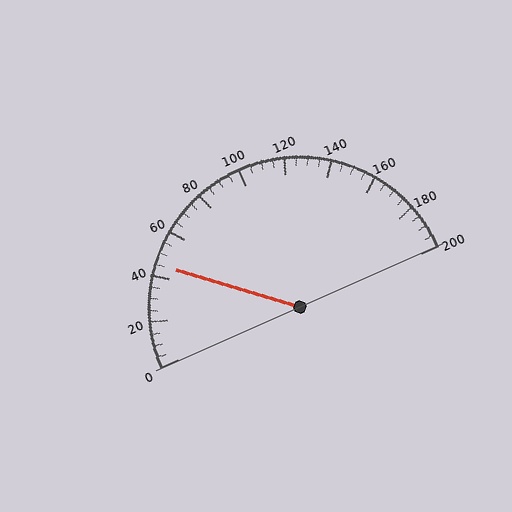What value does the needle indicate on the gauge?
The needle indicates approximately 45.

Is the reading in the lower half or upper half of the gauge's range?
The reading is in the lower half of the range (0 to 200).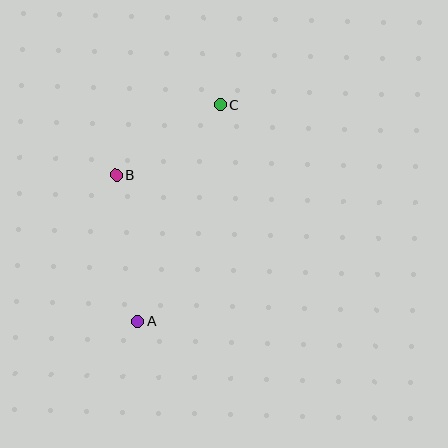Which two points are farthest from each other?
Points A and C are farthest from each other.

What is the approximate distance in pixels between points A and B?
The distance between A and B is approximately 148 pixels.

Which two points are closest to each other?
Points B and C are closest to each other.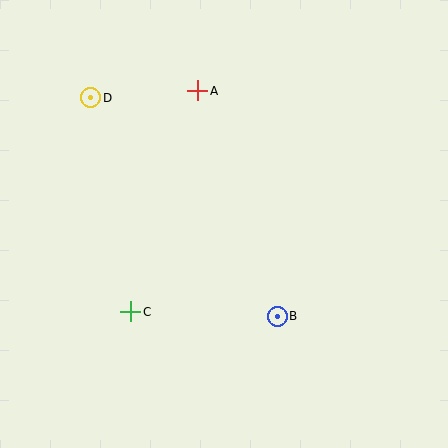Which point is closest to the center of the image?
Point B at (277, 316) is closest to the center.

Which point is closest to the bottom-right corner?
Point B is closest to the bottom-right corner.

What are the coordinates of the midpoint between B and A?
The midpoint between B and A is at (237, 204).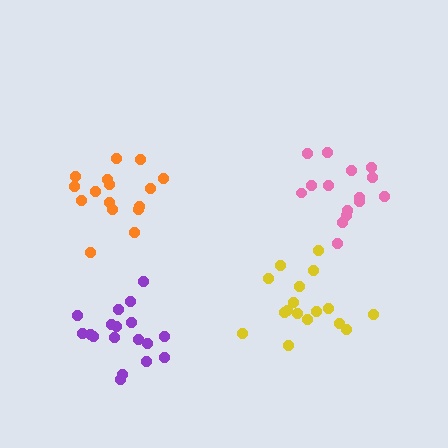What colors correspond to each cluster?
The clusters are colored: purple, pink, yellow, orange.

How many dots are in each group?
Group 1: 18 dots, Group 2: 15 dots, Group 3: 17 dots, Group 4: 16 dots (66 total).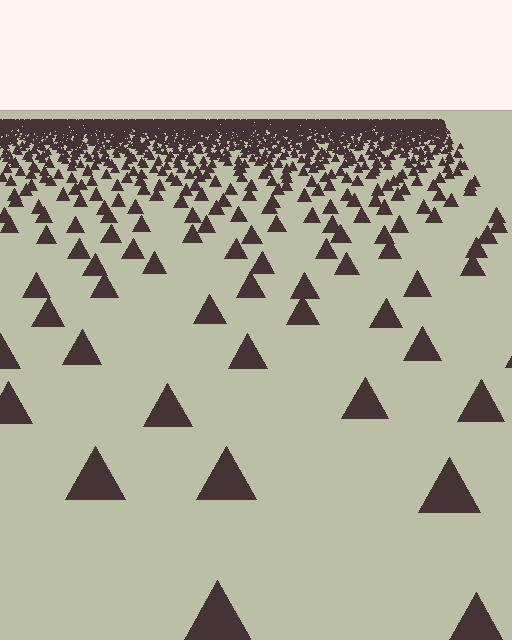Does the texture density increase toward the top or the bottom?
Density increases toward the top.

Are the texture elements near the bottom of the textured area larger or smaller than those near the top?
Larger. Near the bottom, elements are closer to the viewer and appear at a bigger on-screen size.